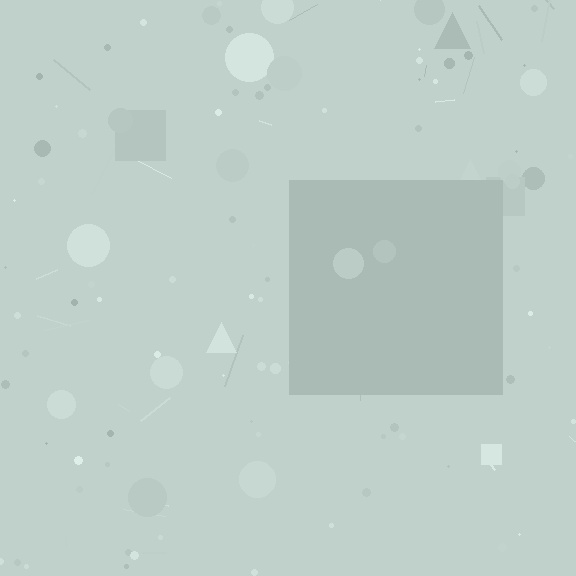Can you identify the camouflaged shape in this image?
The camouflaged shape is a square.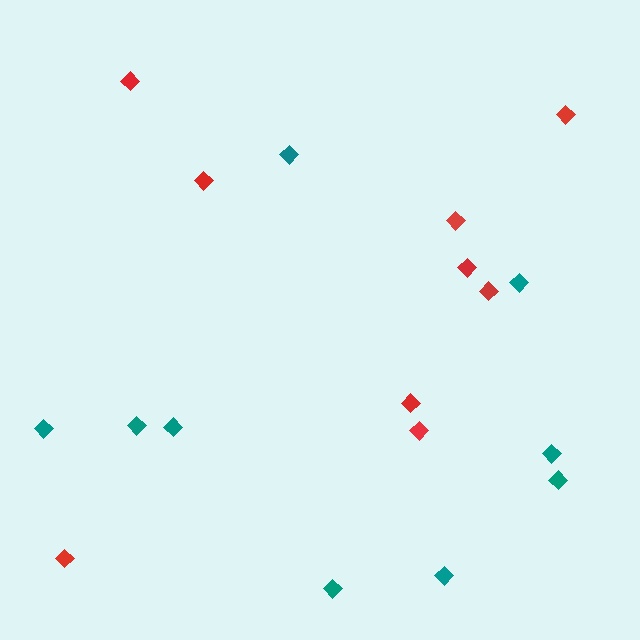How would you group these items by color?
There are 2 groups: one group of teal diamonds (9) and one group of red diamonds (9).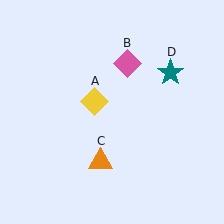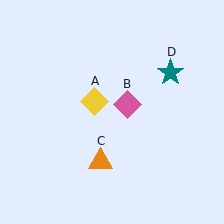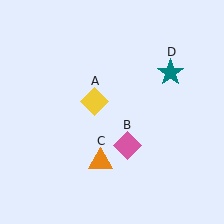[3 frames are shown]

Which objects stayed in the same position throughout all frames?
Yellow diamond (object A) and orange triangle (object C) and teal star (object D) remained stationary.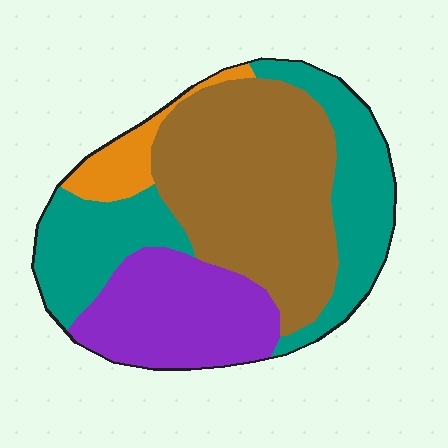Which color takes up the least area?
Orange, at roughly 5%.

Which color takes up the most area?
Brown, at roughly 40%.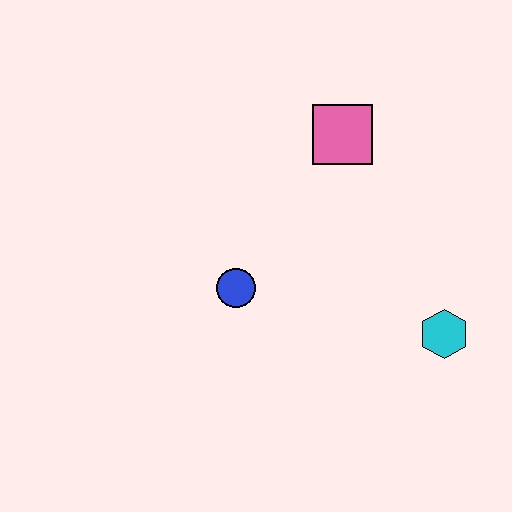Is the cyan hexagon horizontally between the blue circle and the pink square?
No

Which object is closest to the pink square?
The blue circle is closest to the pink square.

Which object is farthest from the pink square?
The cyan hexagon is farthest from the pink square.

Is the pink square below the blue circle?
No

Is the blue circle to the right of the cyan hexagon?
No